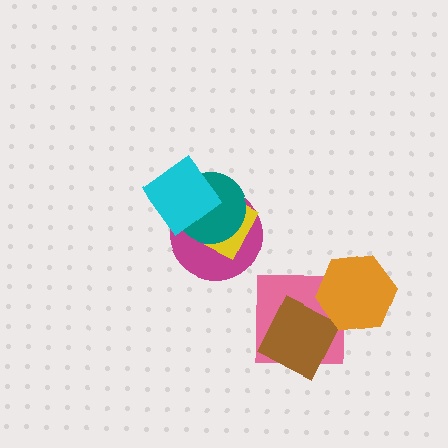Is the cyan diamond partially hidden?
No, no other shape covers it.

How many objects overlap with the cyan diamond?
3 objects overlap with the cyan diamond.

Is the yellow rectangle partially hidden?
Yes, it is partially covered by another shape.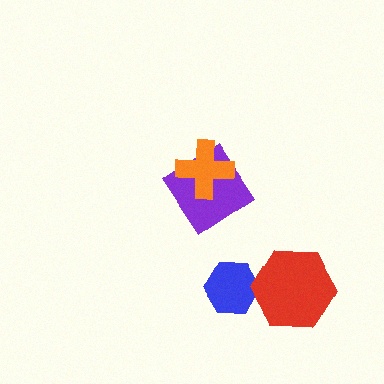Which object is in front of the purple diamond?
The orange cross is in front of the purple diamond.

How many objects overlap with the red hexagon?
1 object overlaps with the red hexagon.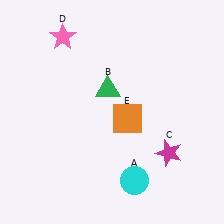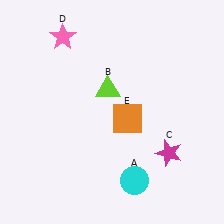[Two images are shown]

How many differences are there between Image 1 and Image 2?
There is 1 difference between the two images.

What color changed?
The triangle (B) changed from green in Image 1 to lime in Image 2.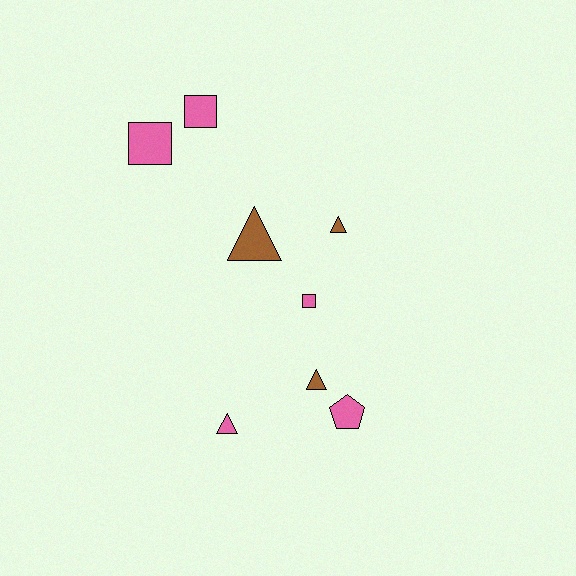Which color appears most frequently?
Pink, with 5 objects.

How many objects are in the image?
There are 8 objects.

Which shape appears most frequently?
Triangle, with 4 objects.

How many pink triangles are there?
There is 1 pink triangle.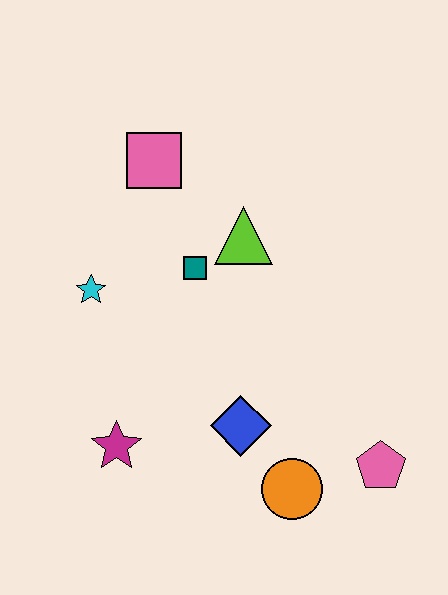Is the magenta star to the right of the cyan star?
Yes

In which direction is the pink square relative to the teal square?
The pink square is above the teal square.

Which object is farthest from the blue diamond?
The pink square is farthest from the blue diamond.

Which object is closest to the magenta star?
The blue diamond is closest to the magenta star.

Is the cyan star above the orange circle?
Yes